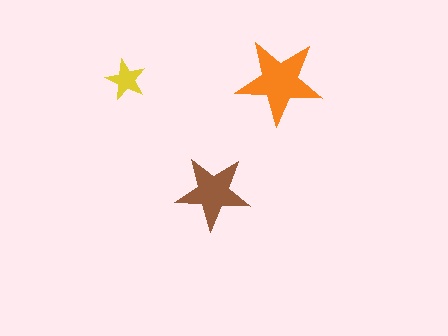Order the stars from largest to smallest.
the orange one, the brown one, the yellow one.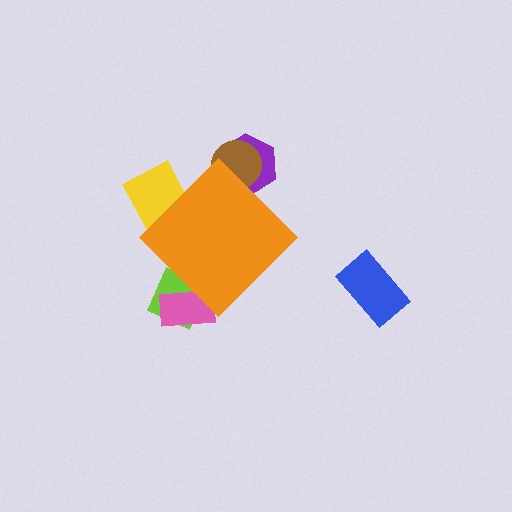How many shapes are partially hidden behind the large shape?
5 shapes are partially hidden.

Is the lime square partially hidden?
Yes, the lime square is partially hidden behind the orange diamond.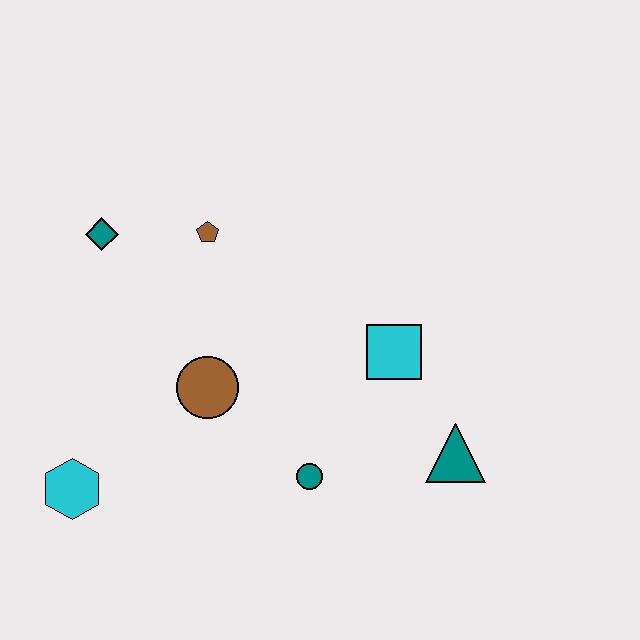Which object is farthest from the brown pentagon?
The teal triangle is farthest from the brown pentagon.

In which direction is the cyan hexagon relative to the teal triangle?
The cyan hexagon is to the left of the teal triangle.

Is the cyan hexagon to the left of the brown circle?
Yes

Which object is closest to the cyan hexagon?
The brown circle is closest to the cyan hexagon.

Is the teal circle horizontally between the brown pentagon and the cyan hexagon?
No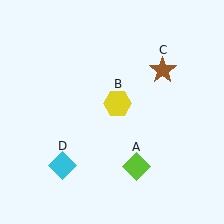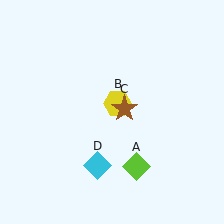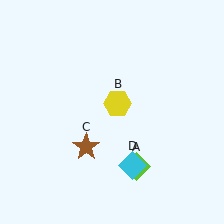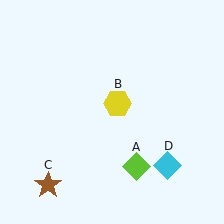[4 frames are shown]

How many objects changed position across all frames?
2 objects changed position: brown star (object C), cyan diamond (object D).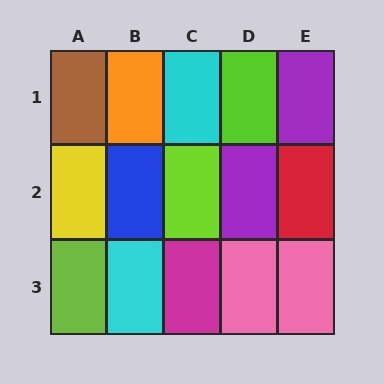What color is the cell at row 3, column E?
Pink.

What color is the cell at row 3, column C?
Magenta.